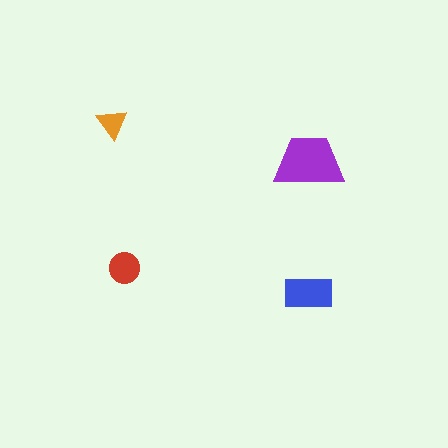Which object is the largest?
The purple trapezoid.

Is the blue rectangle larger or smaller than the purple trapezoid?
Smaller.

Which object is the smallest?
The orange triangle.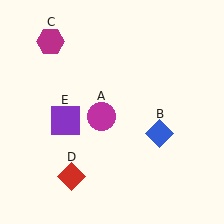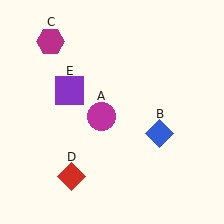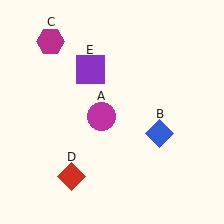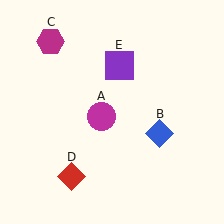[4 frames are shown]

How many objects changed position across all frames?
1 object changed position: purple square (object E).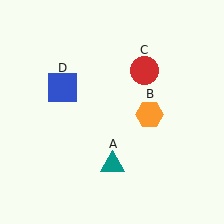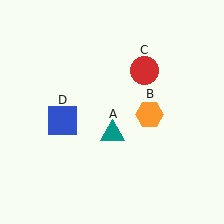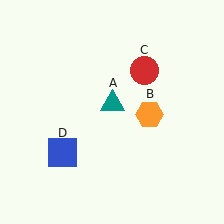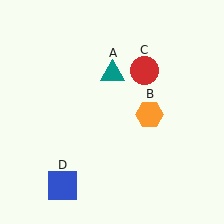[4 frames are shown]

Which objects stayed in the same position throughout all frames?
Orange hexagon (object B) and red circle (object C) remained stationary.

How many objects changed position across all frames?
2 objects changed position: teal triangle (object A), blue square (object D).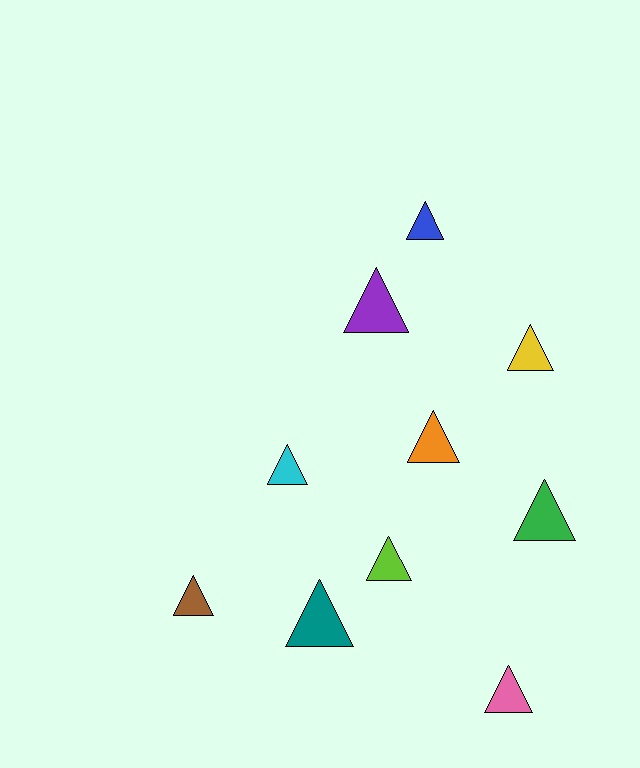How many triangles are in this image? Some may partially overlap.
There are 10 triangles.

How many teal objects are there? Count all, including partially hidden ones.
There is 1 teal object.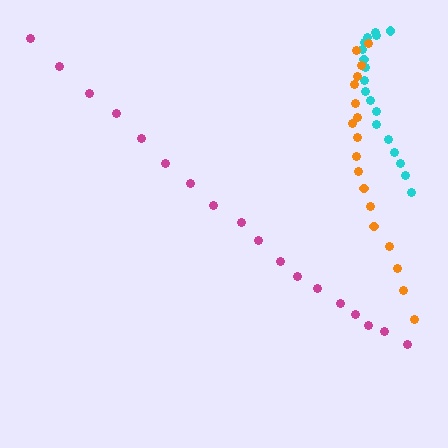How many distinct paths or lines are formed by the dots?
There are 3 distinct paths.